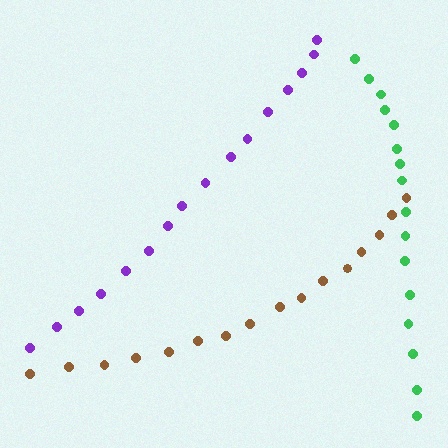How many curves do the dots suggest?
There are 3 distinct paths.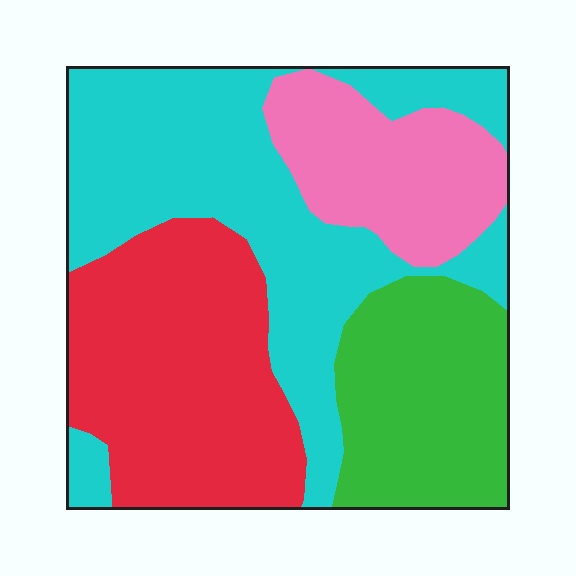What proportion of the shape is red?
Red covers about 30% of the shape.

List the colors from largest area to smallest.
From largest to smallest: cyan, red, green, pink.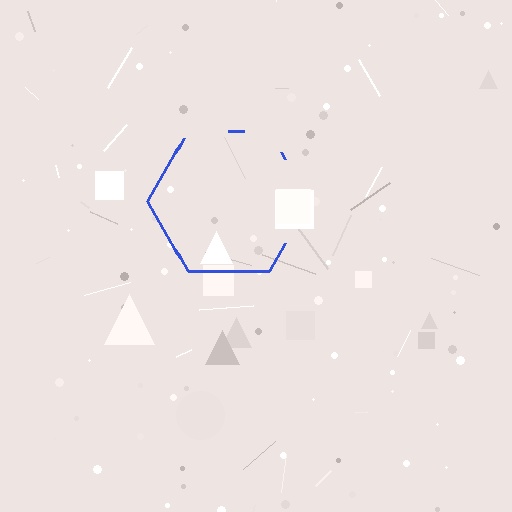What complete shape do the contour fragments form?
The contour fragments form a hexagon.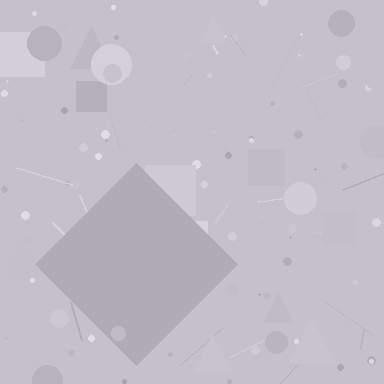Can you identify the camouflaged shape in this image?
The camouflaged shape is a diamond.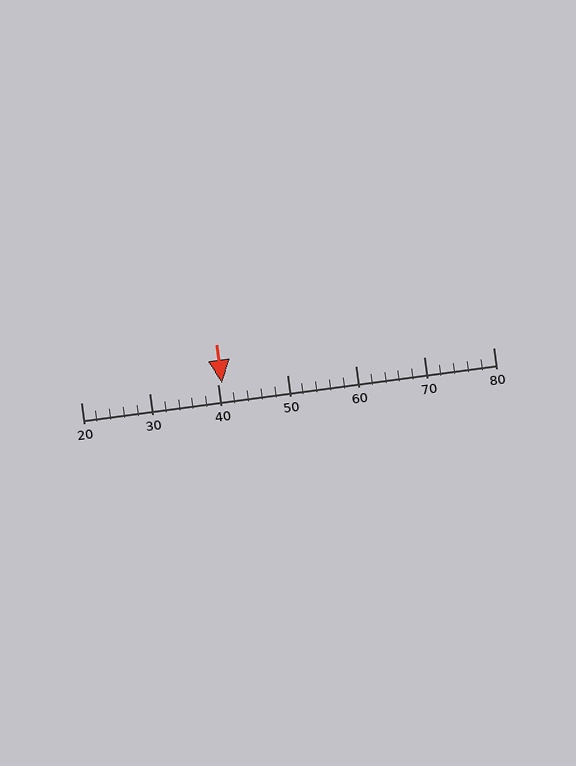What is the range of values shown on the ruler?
The ruler shows values from 20 to 80.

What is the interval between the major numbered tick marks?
The major tick marks are spaced 10 units apart.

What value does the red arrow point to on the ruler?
The red arrow points to approximately 41.